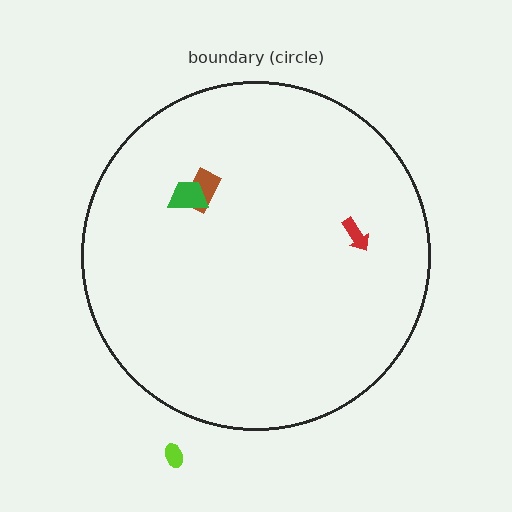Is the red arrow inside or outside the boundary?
Inside.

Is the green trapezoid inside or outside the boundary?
Inside.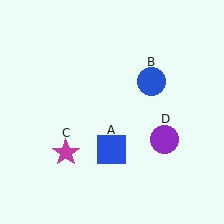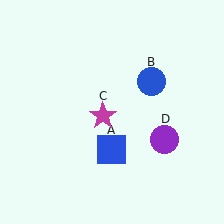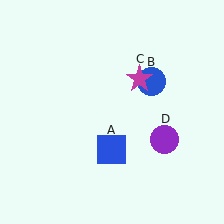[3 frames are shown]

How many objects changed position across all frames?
1 object changed position: magenta star (object C).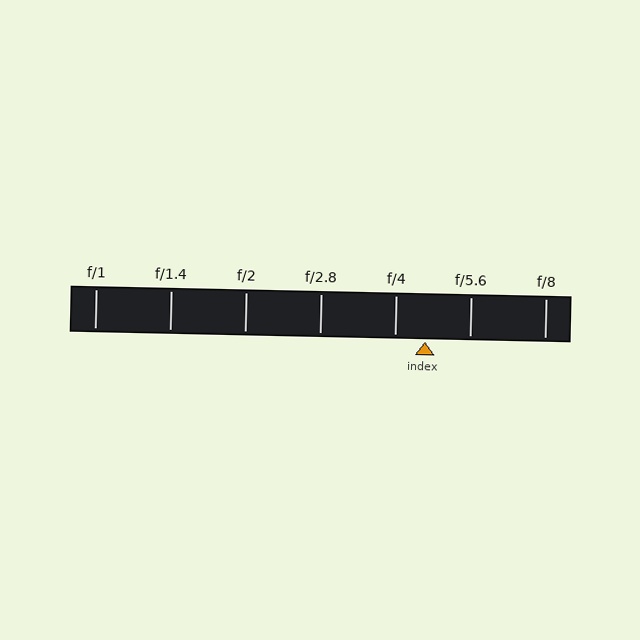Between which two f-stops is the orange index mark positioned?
The index mark is between f/4 and f/5.6.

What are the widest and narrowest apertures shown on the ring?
The widest aperture shown is f/1 and the narrowest is f/8.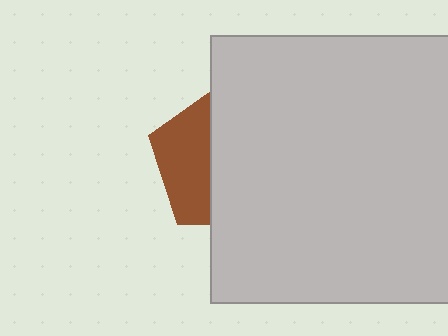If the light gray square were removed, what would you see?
You would see the complete brown pentagon.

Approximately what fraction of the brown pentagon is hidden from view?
Roughly 63% of the brown pentagon is hidden behind the light gray square.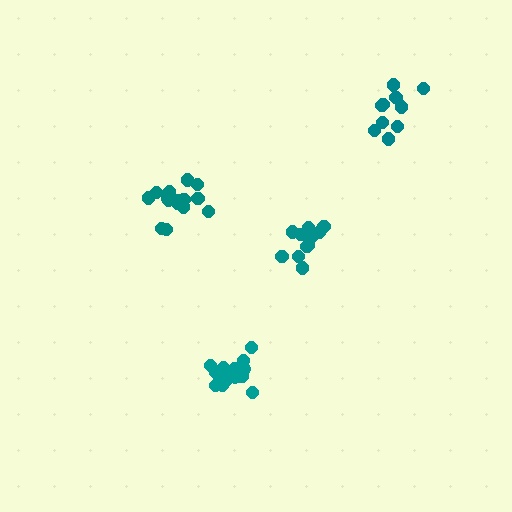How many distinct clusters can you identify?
There are 4 distinct clusters.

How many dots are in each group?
Group 1: 11 dots, Group 2: 12 dots, Group 3: 15 dots, Group 4: 16 dots (54 total).